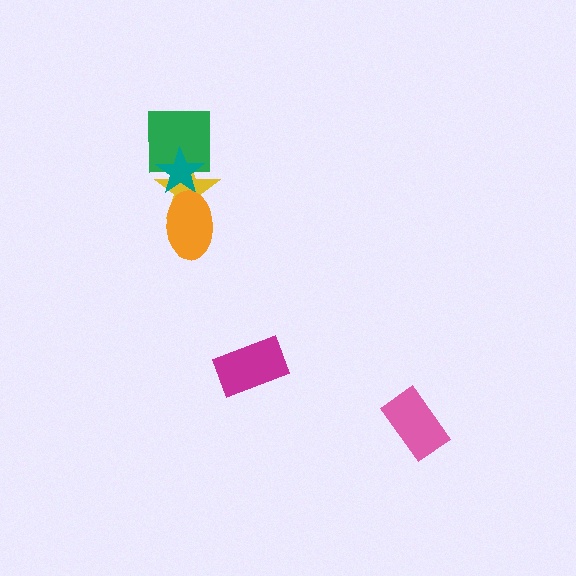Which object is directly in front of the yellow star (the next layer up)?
The green square is directly in front of the yellow star.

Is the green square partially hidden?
Yes, it is partially covered by another shape.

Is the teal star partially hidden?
Yes, it is partially covered by another shape.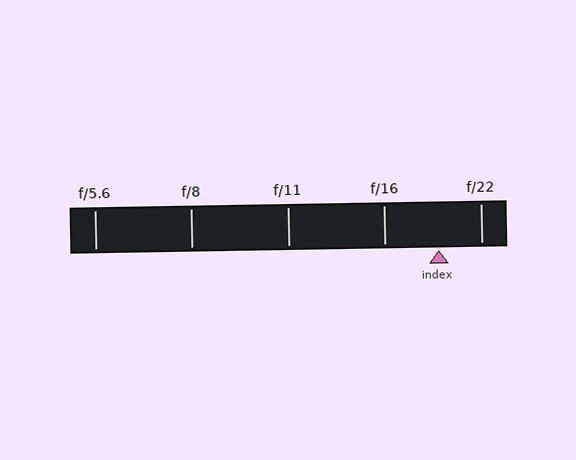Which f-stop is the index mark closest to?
The index mark is closest to f/22.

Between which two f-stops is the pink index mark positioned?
The index mark is between f/16 and f/22.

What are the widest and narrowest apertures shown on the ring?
The widest aperture shown is f/5.6 and the narrowest is f/22.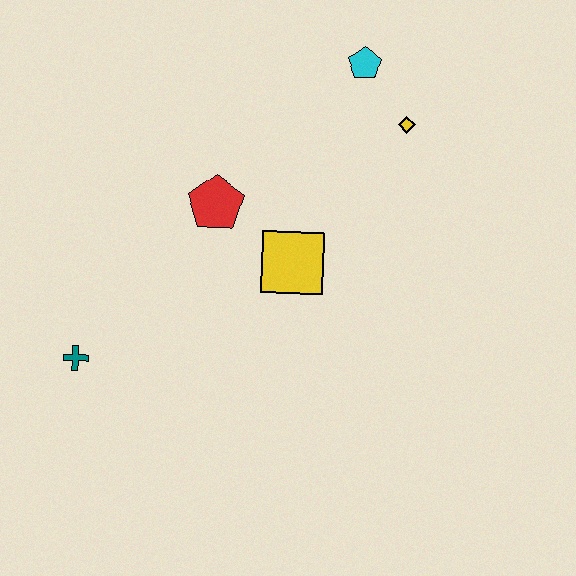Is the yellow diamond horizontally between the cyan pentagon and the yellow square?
No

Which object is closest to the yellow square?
The red pentagon is closest to the yellow square.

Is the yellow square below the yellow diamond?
Yes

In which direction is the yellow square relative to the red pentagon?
The yellow square is to the right of the red pentagon.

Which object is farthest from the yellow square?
The teal cross is farthest from the yellow square.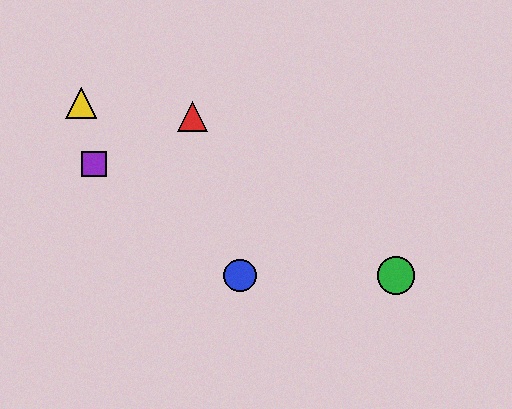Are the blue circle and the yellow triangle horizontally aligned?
No, the blue circle is at y≈275 and the yellow triangle is at y≈103.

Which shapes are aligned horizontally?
The blue circle, the green circle are aligned horizontally.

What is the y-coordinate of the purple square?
The purple square is at y≈164.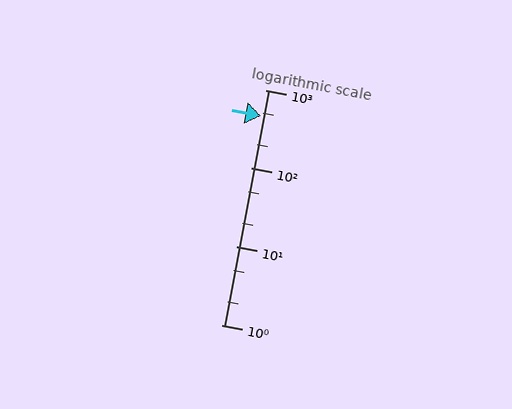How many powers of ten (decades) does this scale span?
The scale spans 3 decades, from 1 to 1000.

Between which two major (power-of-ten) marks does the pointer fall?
The pointer is between 100 and 1000.